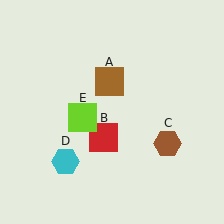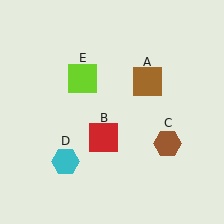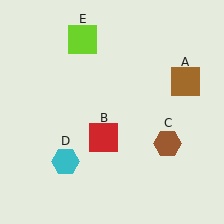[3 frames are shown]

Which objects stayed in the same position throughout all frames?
Red square (object B) and brown hexagon (object C) and cyan hexagon (object D) remained stationary.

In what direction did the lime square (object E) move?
The lime square (object E) moved up.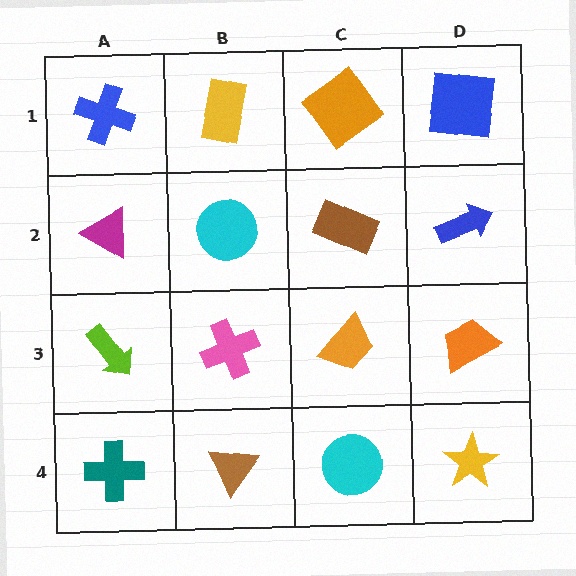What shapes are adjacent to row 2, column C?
An orange diamond (row 1, column C), an orange trapezoid (row 3, column C), a cyan circle (row 2, column B), a blue arrow (row 2, column D).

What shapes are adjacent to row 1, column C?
A brown rectangle (row 2, column C), a yellow rectangle (row 1, column B), a blue square (row 1, column D).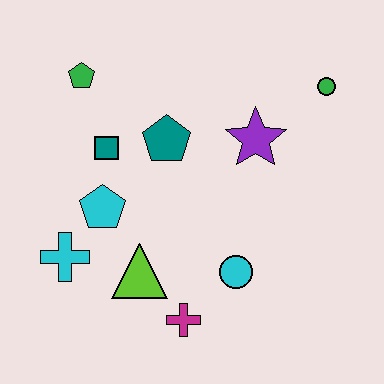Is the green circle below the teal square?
No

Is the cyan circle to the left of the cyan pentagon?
No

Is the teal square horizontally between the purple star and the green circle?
No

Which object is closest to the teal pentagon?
The teal square is closest to the teal pentagon.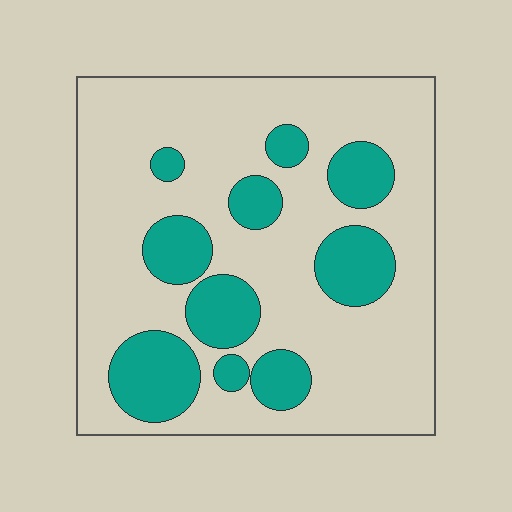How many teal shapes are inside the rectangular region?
10.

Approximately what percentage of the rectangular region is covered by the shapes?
Approximately 25%.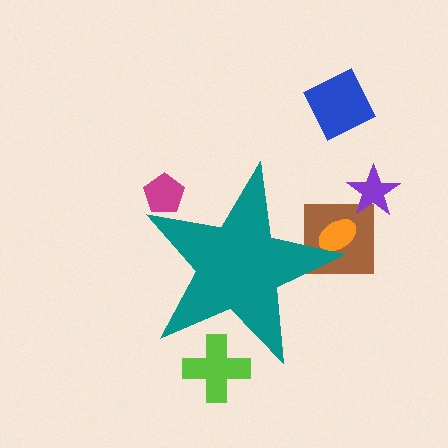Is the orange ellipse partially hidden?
Yes, the orange ellipse is partially hidden behind the teal star.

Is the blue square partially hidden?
No, the blue square is fully visible.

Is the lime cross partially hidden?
Yes, the lime cross is partially hidden behind the teal star.